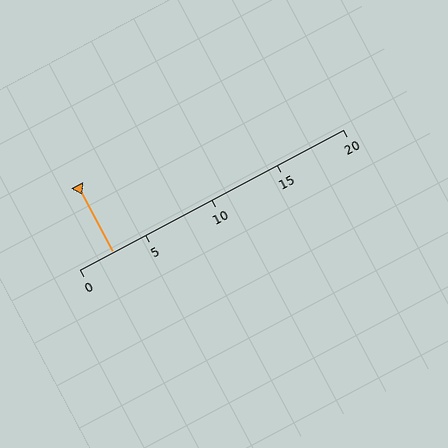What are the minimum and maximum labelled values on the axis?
The axis runs from 0 to 20.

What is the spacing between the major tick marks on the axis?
The major ticks are spaced 5 apart.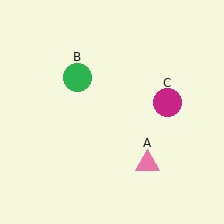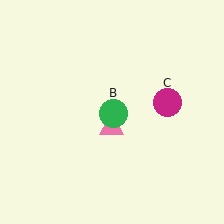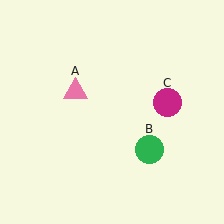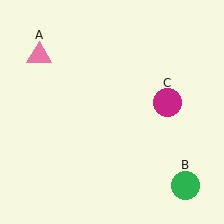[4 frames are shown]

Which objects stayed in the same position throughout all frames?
Magenta circle (object C) remained stationary.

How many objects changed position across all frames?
2 objects changed position: pink triangle (object A), green circle (object B).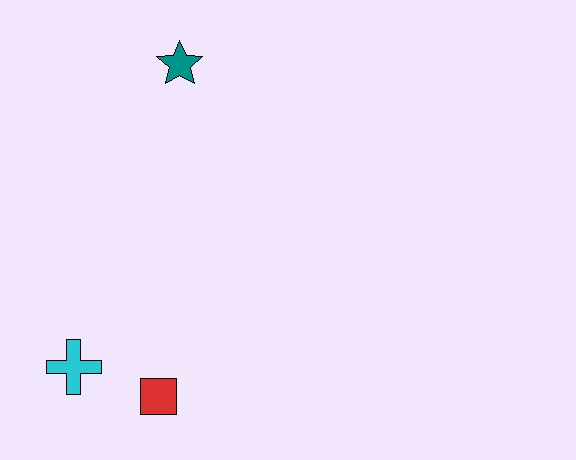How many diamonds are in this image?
There are no diamonds.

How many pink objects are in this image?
There are no pink objects.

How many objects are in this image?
There are 3 objects.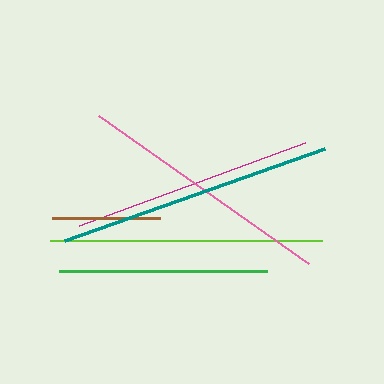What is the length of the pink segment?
The pink segment is approximately 257 pixels long.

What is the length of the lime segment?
The lime segment is approximately 272 pixels long.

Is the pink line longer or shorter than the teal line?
The teal line is longer than the pink line.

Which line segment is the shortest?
The brown line is the shortest at approximately 108 pixels.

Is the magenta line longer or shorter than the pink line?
The pink line is longer than the magenta line.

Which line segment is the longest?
The teal line is the longest at approximately 276 pixels.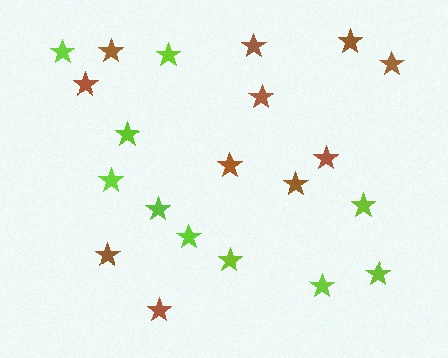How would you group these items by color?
There are 2 groups: one group of lime stars (10) and one group of brown stars (11).